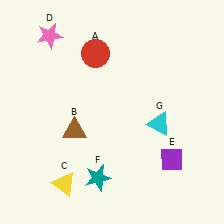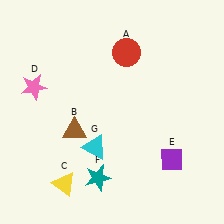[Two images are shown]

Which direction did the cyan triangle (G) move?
The cyan triangle (G) moved left.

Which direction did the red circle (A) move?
The red circle (A) moved right.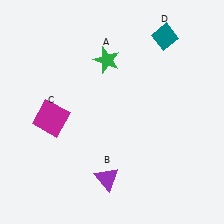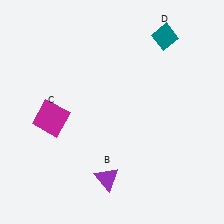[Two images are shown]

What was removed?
The green star (A) was removed in Image 2.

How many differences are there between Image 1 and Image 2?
There is 1 difference between the two images.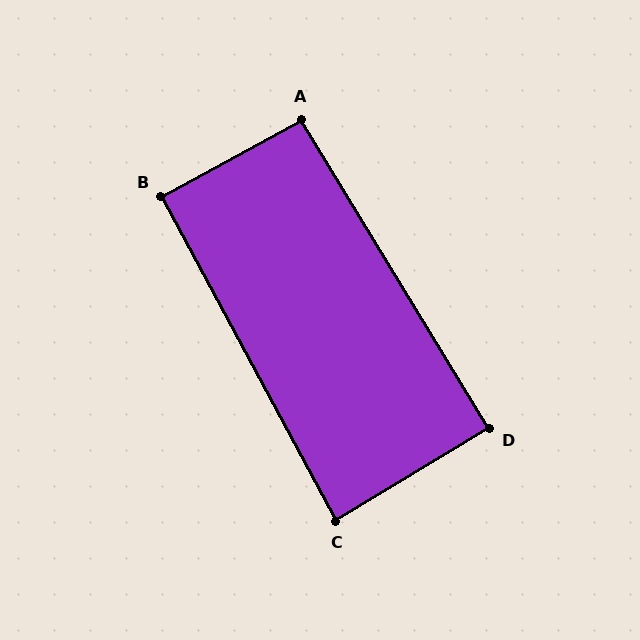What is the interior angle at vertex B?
Approximately 90 degrees (approximately right).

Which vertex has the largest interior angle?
A, at approximately 93 degrees.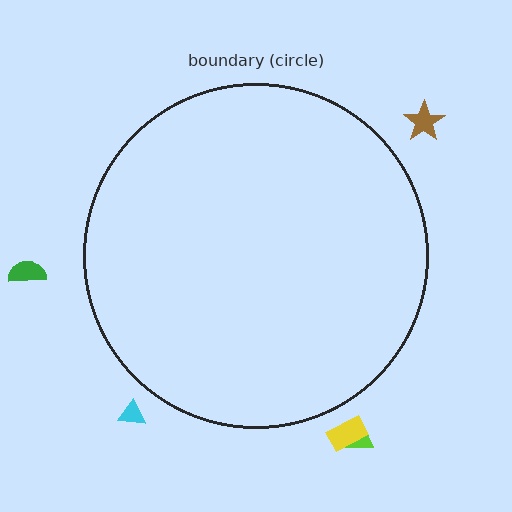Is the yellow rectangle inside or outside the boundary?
Outside.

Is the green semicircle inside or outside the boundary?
Outside.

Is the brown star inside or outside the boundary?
Outside.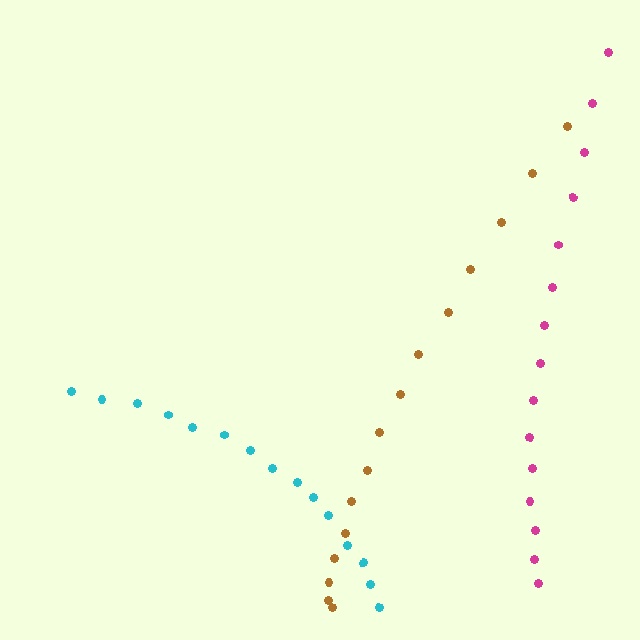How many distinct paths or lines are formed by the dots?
There are 3 distinct paths.